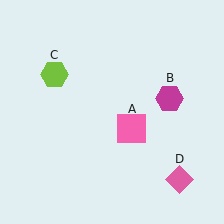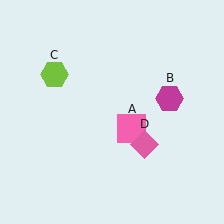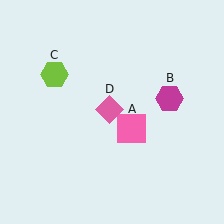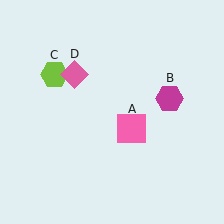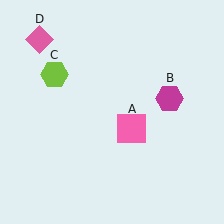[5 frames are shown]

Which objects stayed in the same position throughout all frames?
Pink square (object A) and magenta hexagon (object B) and lime hexagon (object C) remained stationary.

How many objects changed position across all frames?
1 object changed position: pink diamond (object D).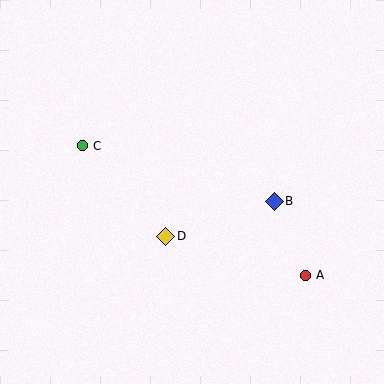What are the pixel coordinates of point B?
Point B is at (274, 201).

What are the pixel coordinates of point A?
Point A is at (305, 275).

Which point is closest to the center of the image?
Point D at (166, 236) is closest to the center.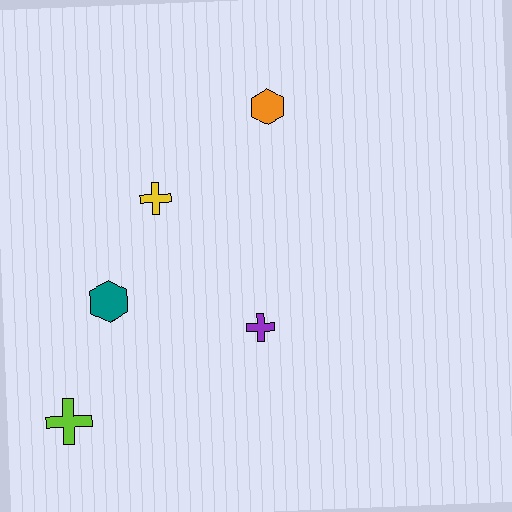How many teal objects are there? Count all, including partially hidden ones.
There is 1 teal object.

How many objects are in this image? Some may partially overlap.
There are 5 objects.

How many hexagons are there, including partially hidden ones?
There are 2 hexagons.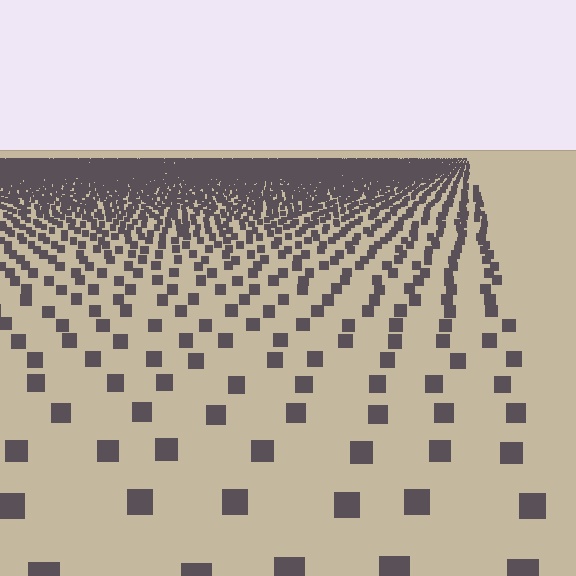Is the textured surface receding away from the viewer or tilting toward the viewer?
The surface is receding away from the viewer. Texture elements get smaller and denser toward the top.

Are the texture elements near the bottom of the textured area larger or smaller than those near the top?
Larger. Near the bottom, elements are closer to the viewer and appear at a bigger on-screen size.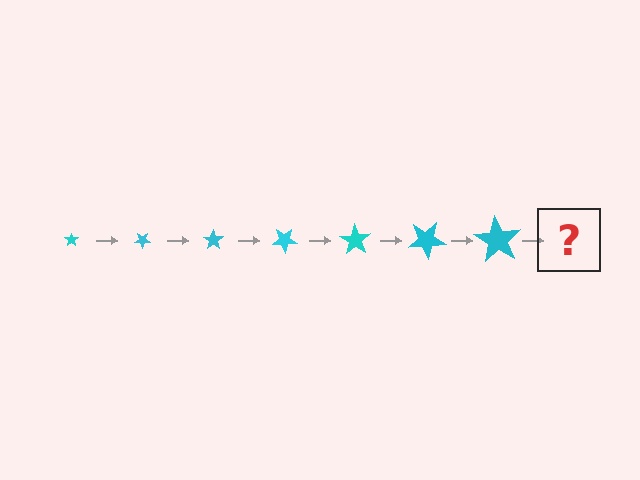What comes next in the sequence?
The next element should be a star, larger than the previous one and rotated 245 degrees from the start.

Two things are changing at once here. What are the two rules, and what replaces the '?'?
The two rules are that the star grows larger each step and it rotates 35 degrees each step. The '?' should be a star, larger than the previous one and rotated 245 degrees from the start.